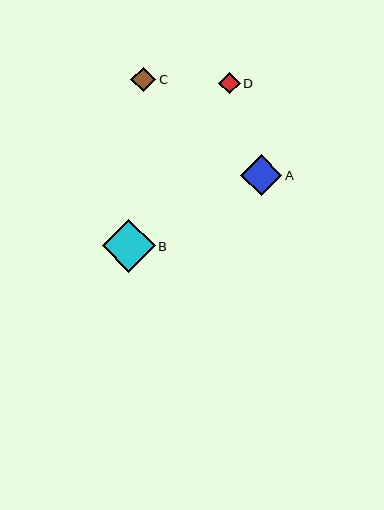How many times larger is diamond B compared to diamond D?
Diamond B is approximately 2.4 times the size of diamond D.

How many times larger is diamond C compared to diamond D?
Diamond C is approximately 1.2 times the size of diamond D.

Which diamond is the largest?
Diamond B is the largest with a size of approximately 52 pixels.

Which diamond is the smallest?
Diamond D is the smallest with a size of approximately 21 pixels.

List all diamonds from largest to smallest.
From largest to smallest: B, A, C, D.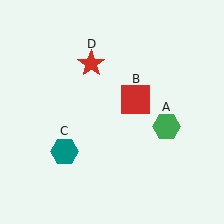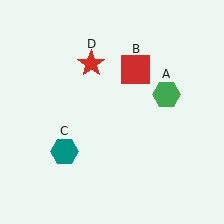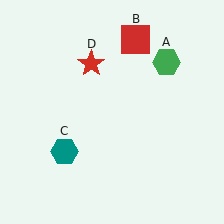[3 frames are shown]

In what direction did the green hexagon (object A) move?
The green hexagon (object A) moved up.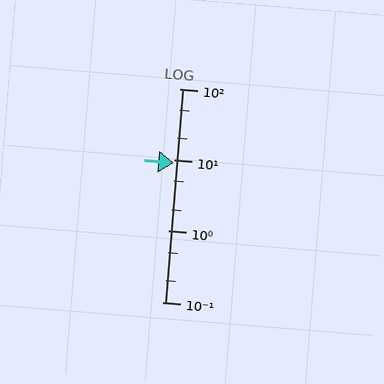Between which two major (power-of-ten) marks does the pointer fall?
The pointer is between 1 and 10.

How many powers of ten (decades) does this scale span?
The scale spans 3 decades, from 0.1 to 100.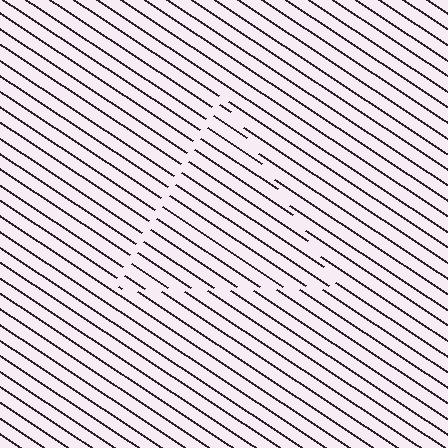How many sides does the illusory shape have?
3 sides — the line-ends trace a triangle.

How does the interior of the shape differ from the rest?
The interior of the shape contains the same grating, shifted by half a period — the contour is defined by the phase discontinuity where line-ends from the inner and outer gratings abut.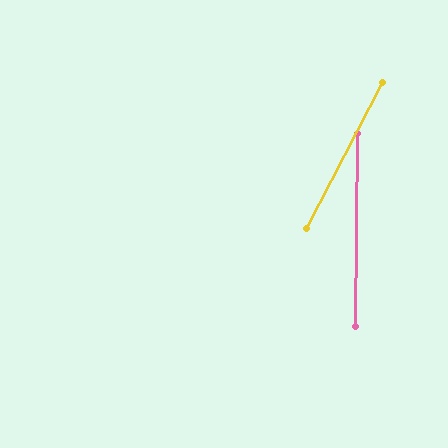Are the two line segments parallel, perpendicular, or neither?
Neither parallel nor perpendicular — they differ by about 27°.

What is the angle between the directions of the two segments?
Approximately 27 degrees.